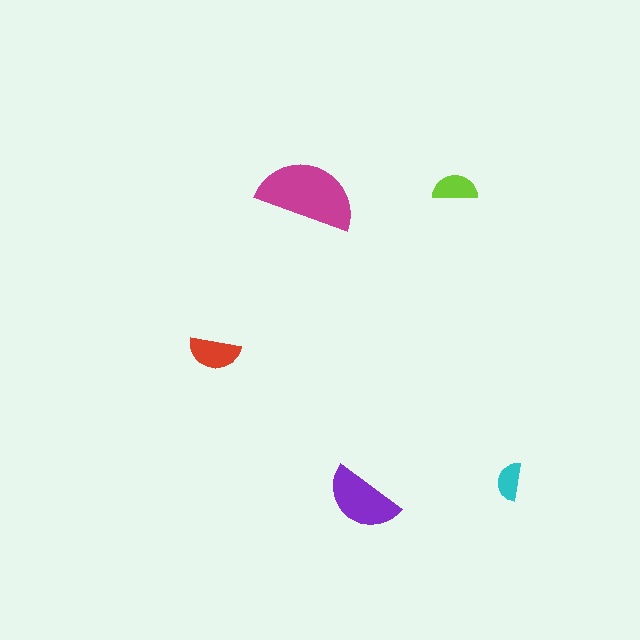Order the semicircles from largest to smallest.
the magenta one, the purple one, the red one, the lime one, the cyan one.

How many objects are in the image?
There are 5 objects in the image.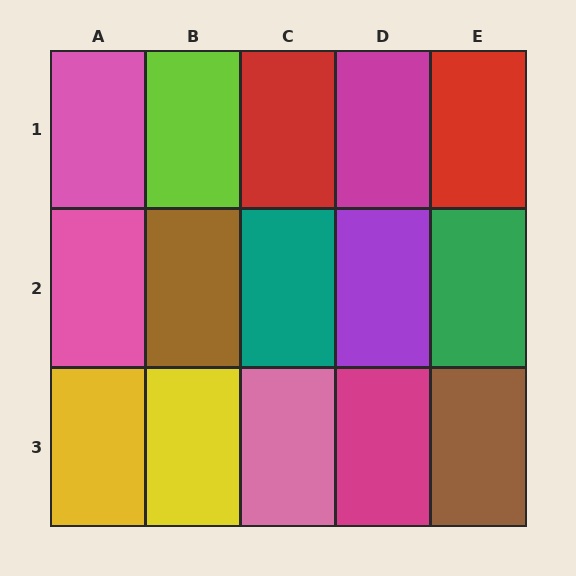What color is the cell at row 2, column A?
Pink.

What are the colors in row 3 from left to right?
Yellow, yellow, pink, magenta, brown.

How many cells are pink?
3 cells are pink.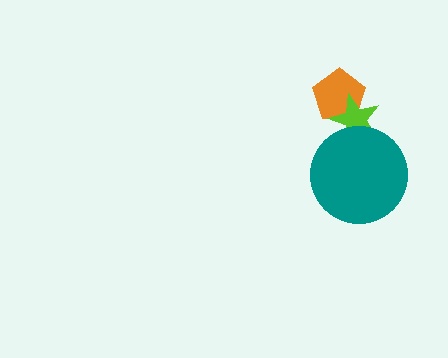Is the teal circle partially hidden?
No, no other shape covers it.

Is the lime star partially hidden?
Yes, it is partially covered by another shape.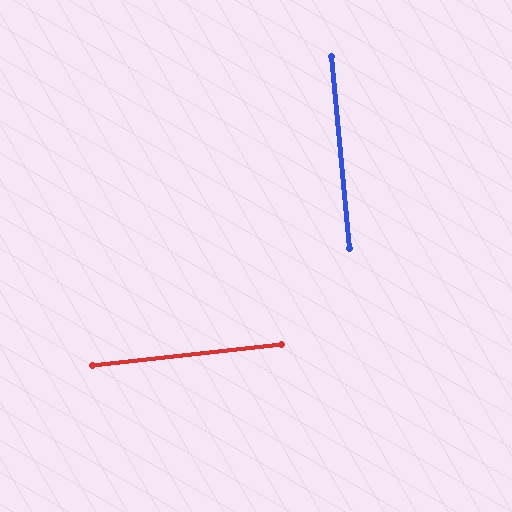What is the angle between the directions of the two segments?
Approximately 89 degrees.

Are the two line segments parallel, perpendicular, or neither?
Perpendicular — they meet at approximately 89°.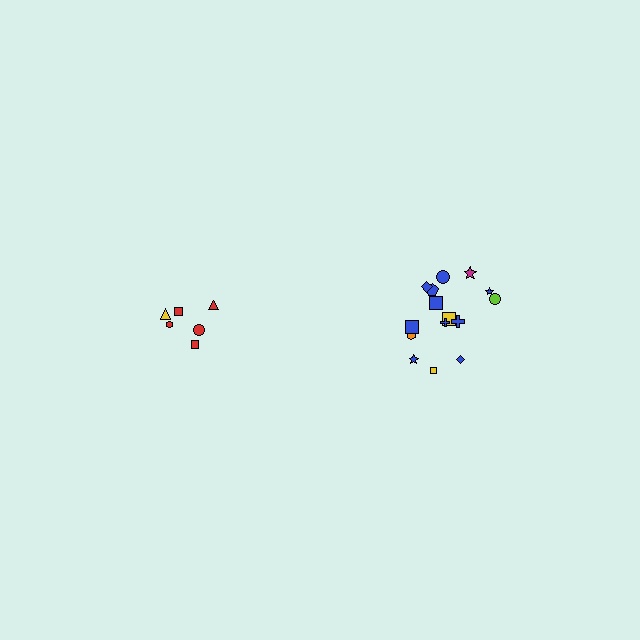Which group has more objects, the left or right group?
The right group.